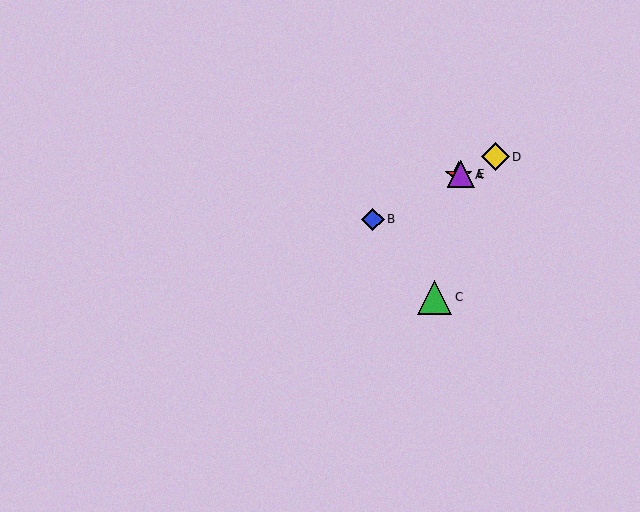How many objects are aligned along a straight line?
4 objects (A, B, D, E) are aligned along a straight line.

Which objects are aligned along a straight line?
Objects A, B, D, E are aligned along a straight line.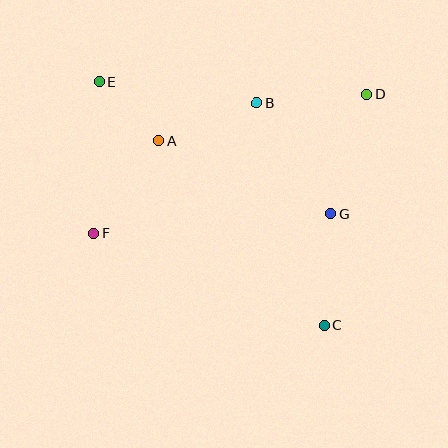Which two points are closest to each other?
Points A and E are closest to each other.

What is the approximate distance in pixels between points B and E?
The distance between B and E is approximately 159 pixels.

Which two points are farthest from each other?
Points C and E are farthest from each other.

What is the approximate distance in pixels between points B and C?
The distance between B and C is approximately 232 pixels.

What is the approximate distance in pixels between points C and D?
The distance between C and D is approximately 235 pixels.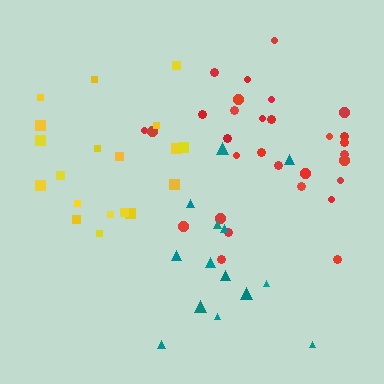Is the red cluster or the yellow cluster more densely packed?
Yellow.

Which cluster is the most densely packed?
Yellow.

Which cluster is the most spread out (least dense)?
Teal.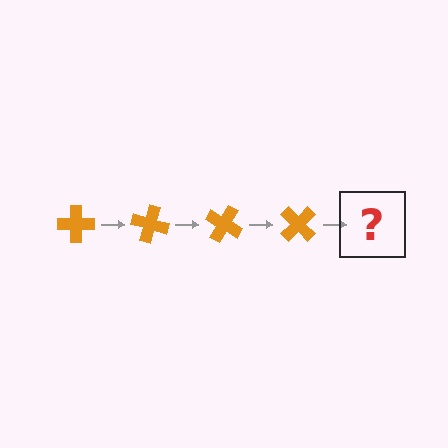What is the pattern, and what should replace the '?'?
The pattern is that the cross rotates 15 degrees each step. The '?' should be an orange cross rotated 60 degrees.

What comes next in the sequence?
The next element should be an orange cross rotated 60 degrees.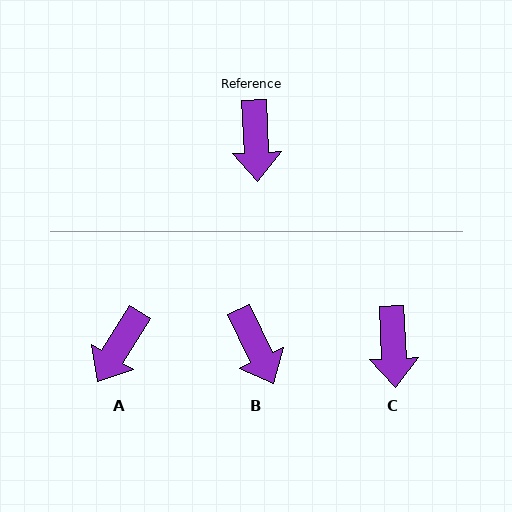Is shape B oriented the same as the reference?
No, it is off by about 23 degrees.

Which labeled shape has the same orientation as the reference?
C.